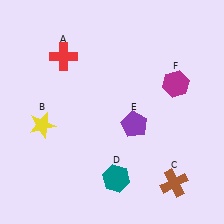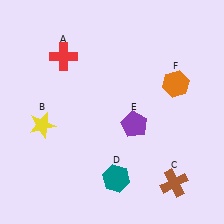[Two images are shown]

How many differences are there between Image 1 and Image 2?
There is 1 difference between the two images.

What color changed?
The hexagon (F) changed from magenta in Image 1 to orange in Image 2.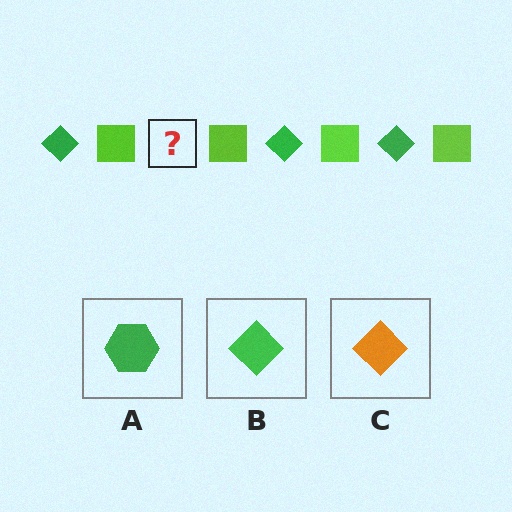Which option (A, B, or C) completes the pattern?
B.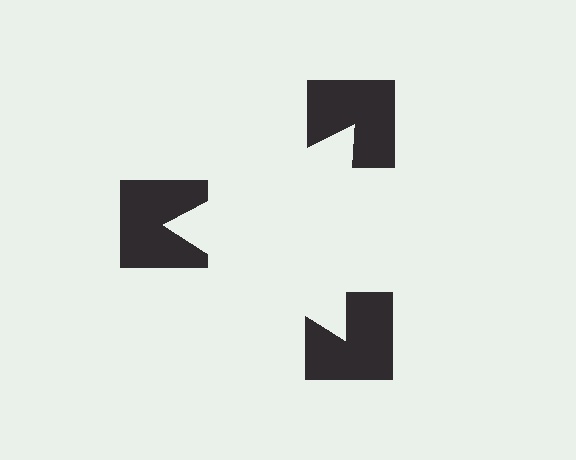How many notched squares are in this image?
There are 3 — one at each vertex of the illusory triangle.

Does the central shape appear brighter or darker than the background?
It typically appears slightly brighter than the background, even though no actual brightness change is drawn.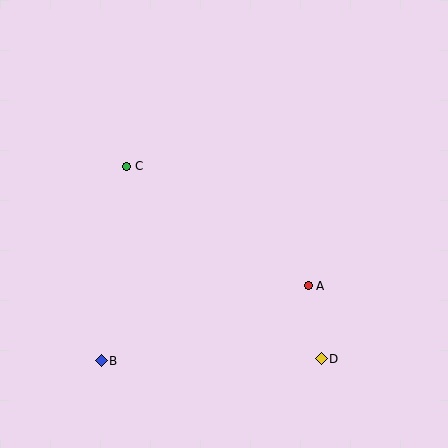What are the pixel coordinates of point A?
Point A is at (308, 286).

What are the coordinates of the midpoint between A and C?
The midpoint between A and C is at (218, 226).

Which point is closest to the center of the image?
Point A at (308, 286) is closest to the center.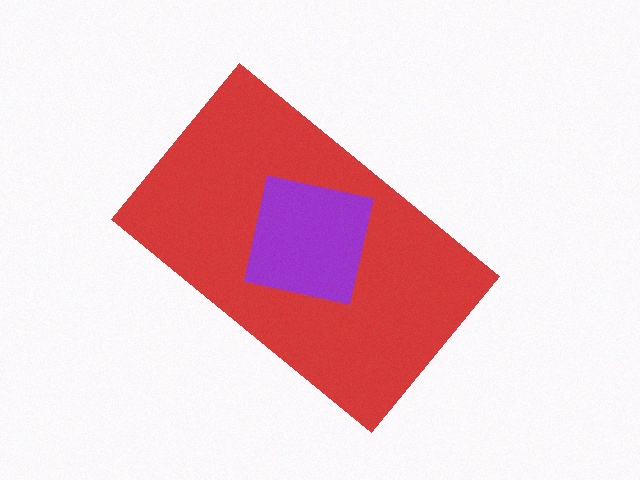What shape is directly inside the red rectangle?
The purple square.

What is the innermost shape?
The purple square.